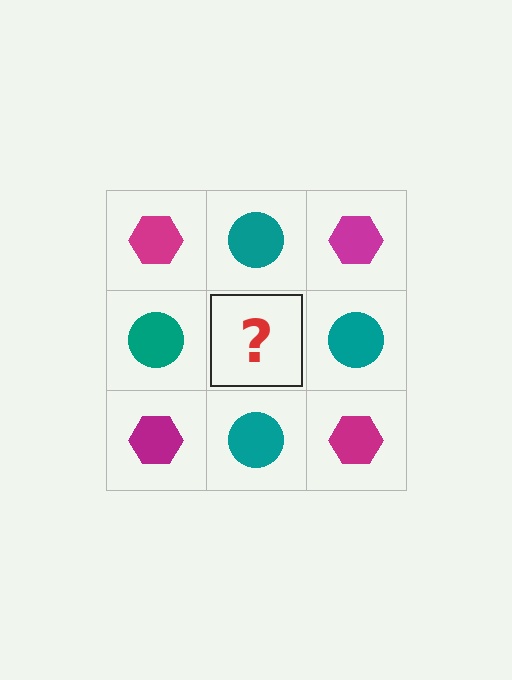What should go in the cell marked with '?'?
The missing cell should contain a magenta hexagon.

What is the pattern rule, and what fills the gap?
The rule is that it alternates magenta hexagon and teal circle in a checkerboard pattern. The gap should be filled with a magenta hexagon.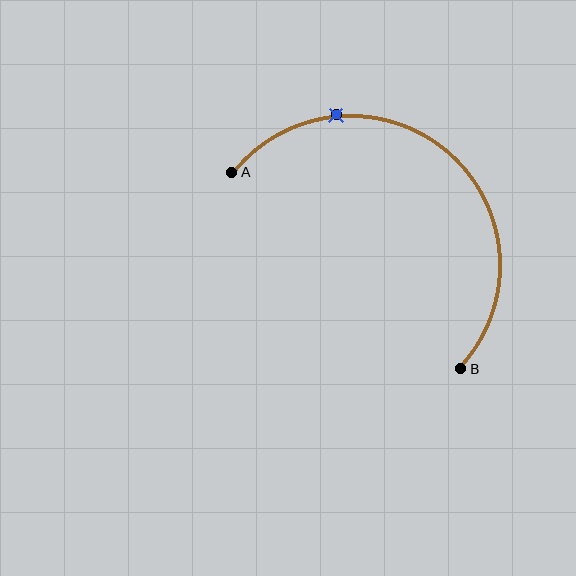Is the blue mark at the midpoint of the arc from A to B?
No. The blue mark lies on the arc but is closer to endpoint A. The arc midpoint would be at the point on the curve equidistant along the arc from both A and B.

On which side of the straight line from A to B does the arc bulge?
The arc bulges above and to the right of the straight line connecting A and B.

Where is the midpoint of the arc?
The arc midpoint is the point on the curve farthest from the straight line joining A and B. It sits above and to the right of that line.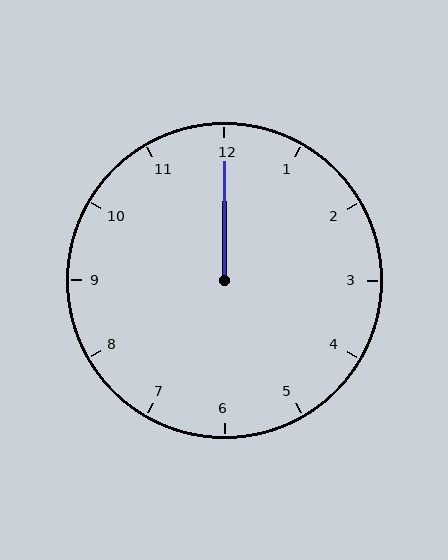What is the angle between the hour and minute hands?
Approximately 0 degrees.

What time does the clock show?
12:00.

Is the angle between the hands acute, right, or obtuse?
It is acute.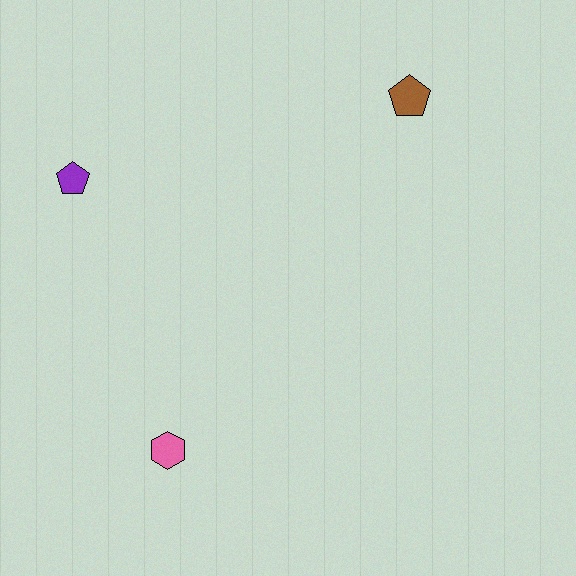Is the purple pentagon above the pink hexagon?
Yes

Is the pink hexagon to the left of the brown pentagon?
Yes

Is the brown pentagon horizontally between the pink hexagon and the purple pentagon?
No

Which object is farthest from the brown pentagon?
The pink hexagon is farthest from the brown pentagon.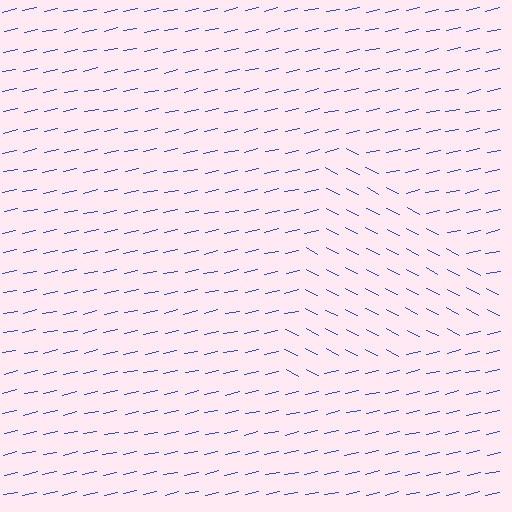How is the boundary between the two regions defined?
The boundary is defined purely by a change in line orientation (approximately 40 degrees difference). All lines are the same color and thickness.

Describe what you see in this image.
The image is filled with small blue line segments. A triangle region in the image has lines oriented differently from the surrounding lines, creating a visible texture boundary.